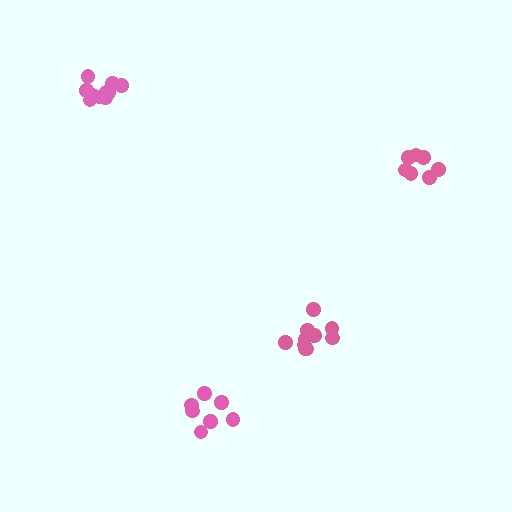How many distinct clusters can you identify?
There are 4 distinct clusters.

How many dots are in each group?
Group 1: 7 dots, Group 2: 10 dots, Group 3: 10 dots, Group 4: 7 dots (34 total).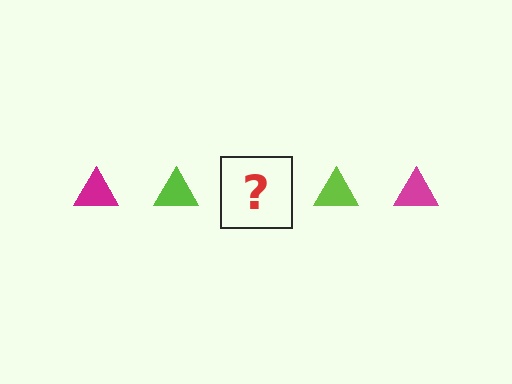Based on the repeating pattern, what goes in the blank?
The blank should be a magenta triangle.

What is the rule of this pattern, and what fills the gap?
The rule is that the pattern cycles through magenta, lime triangles. The gap should be filled with a magenta triangle.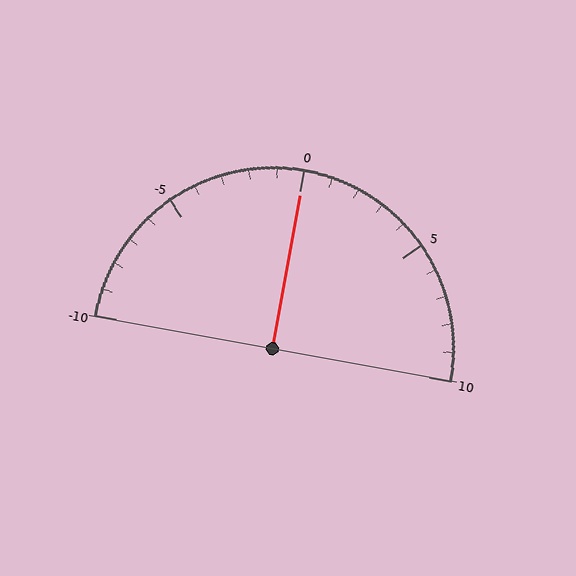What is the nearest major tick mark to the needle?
The nearest major tick mark is 0.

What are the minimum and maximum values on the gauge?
The gauge ranges from -10 to 10.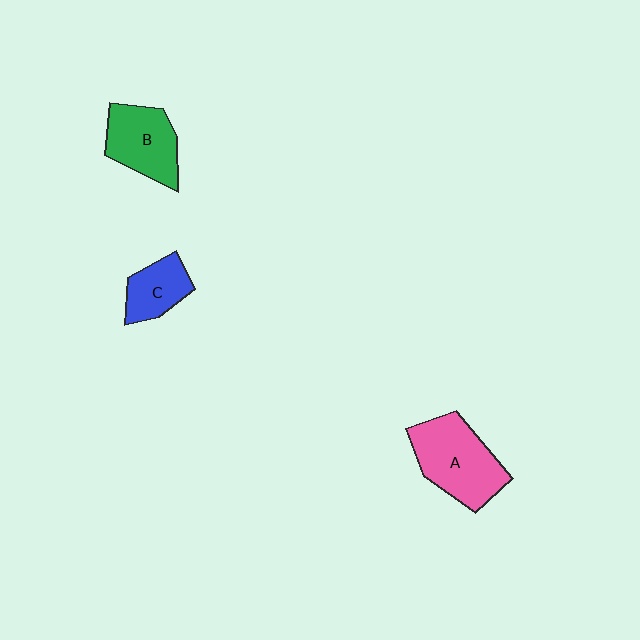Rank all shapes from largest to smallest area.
From largest to smallest: A (pink), B (green), C (blue).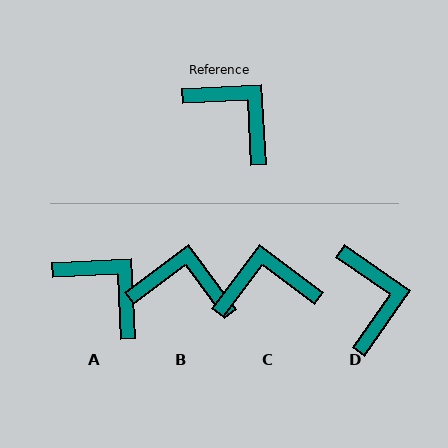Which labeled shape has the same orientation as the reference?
A.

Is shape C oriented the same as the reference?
No, it is off by about 50 degrees.